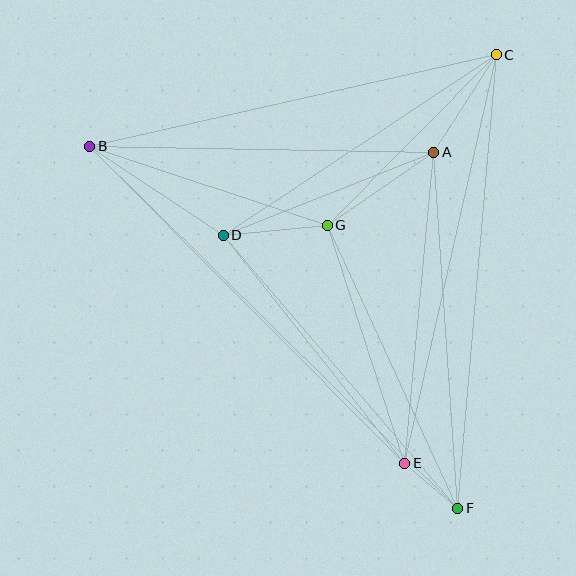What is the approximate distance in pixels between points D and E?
The distance between D and E is approximately 291 pixels.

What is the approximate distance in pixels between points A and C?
The distance between A and C is approximately 116 pixels.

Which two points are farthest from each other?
Points B and F are farthest from each other.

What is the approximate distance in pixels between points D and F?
The distance between D and F is approximately 360 pixels.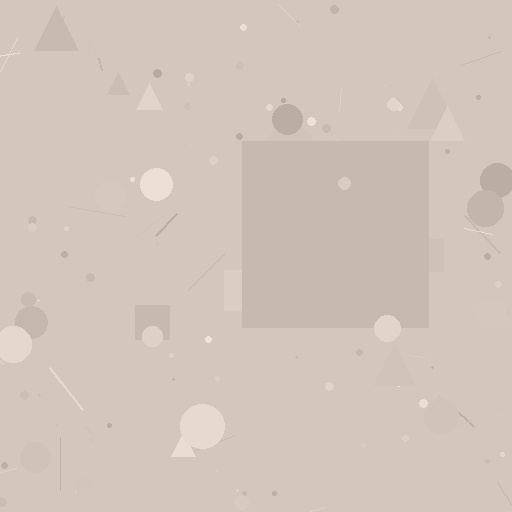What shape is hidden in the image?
A square is hidden in the image.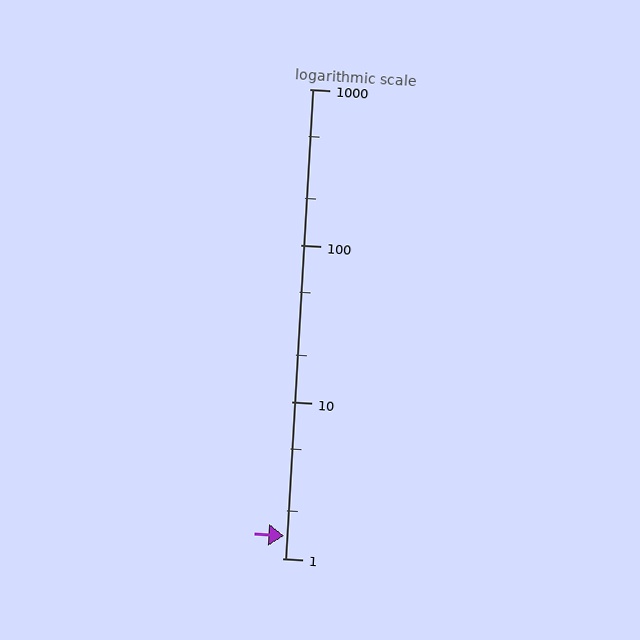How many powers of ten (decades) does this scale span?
The scale spans 3 decades, from 1 to 1000.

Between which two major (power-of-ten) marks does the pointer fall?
The pointer is between 1 and 10.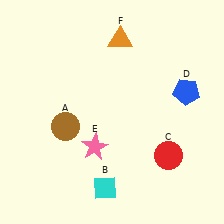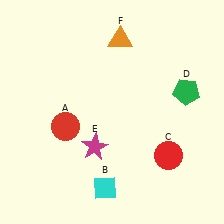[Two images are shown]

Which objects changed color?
A changed from brown to red. D changed from blue to green. E changed from pink to magenta.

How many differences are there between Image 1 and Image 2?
There are 3 differences between the two images.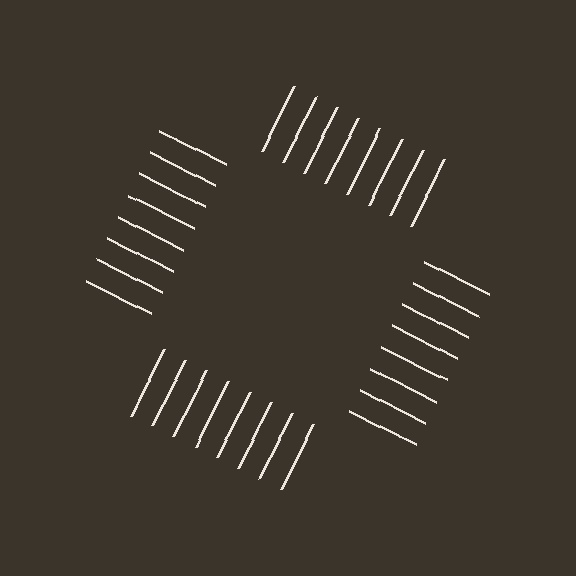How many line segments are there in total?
32 — 8 along each of the 4 edges.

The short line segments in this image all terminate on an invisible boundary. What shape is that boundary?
An illusory square — the line segments terminate on its edges but no continuous stroke is drawn.